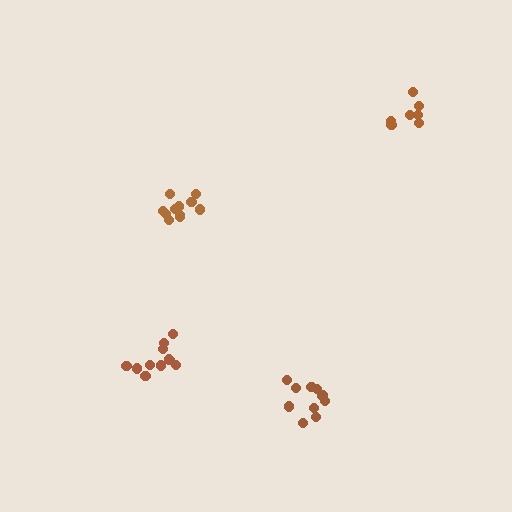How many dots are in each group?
Group 1: 11 dots, Group 2: 7 dots, Group 3: 11 dots, Group 4: 10 dots (39 total).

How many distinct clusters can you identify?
There are 4 distinct clusters.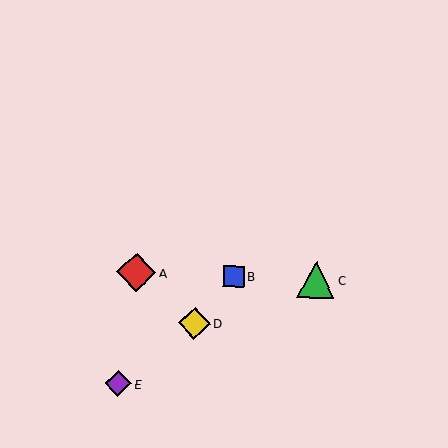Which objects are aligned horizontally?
Objects A, B, C are aligned horizontally.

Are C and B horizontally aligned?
Yes, both are at y≈280.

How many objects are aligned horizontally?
3 objects (A, B, C) are aligned horizontally.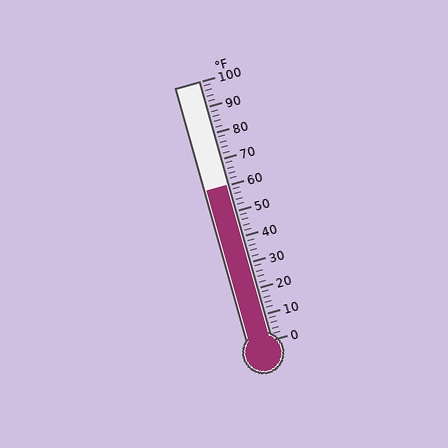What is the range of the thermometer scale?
The thermometer scale ranges from 0°F to 100°F.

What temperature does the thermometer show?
The thermometer shows approximately 60°F.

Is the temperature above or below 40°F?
The temperature is above 40°F.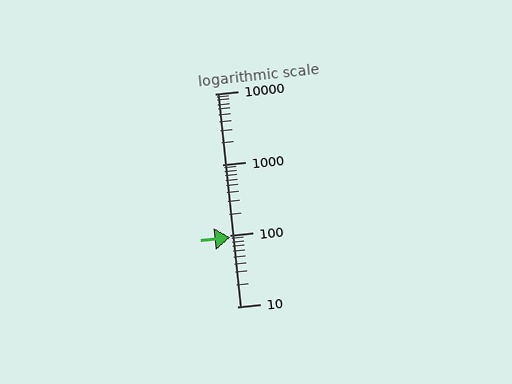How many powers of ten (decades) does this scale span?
The scale spans 3 decades, from 10 to 10000.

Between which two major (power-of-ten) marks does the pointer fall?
The pointer is between 10 and 100.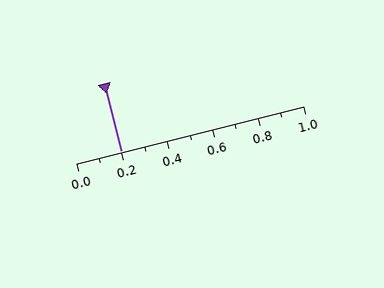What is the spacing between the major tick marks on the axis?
The major ticks are spaced 0.2 apart.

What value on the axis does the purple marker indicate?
The marker indicates approximately 0.2.